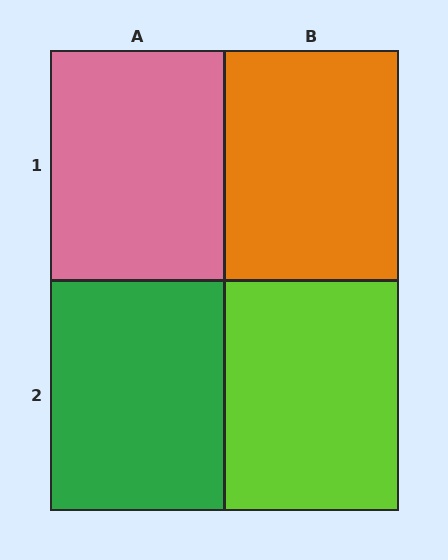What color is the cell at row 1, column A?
Pink.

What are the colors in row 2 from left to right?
Green, lime.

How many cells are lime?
1 cell is lime.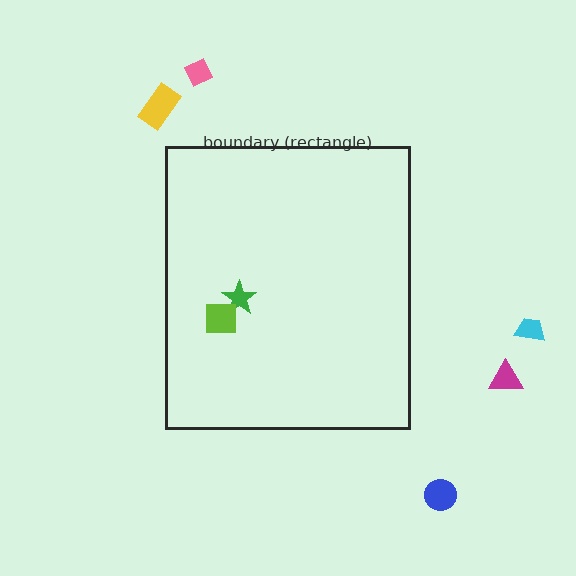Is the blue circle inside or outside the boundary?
Outside.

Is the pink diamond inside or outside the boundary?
Outside.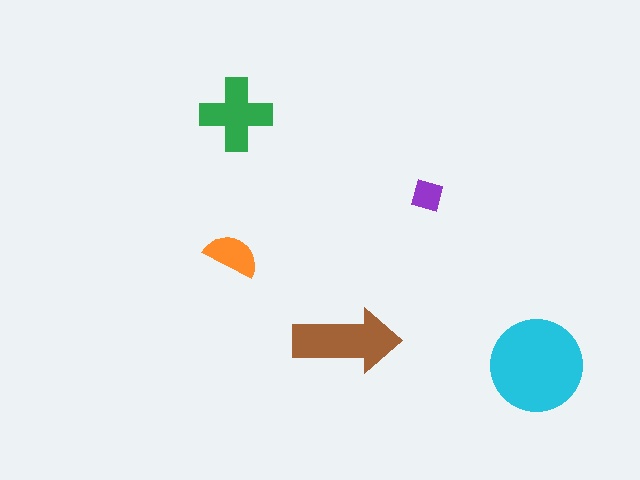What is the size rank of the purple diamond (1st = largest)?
5th.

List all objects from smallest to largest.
The purple diamond, the orange semicircle, the green cross, the brown arrow, the cyan circle.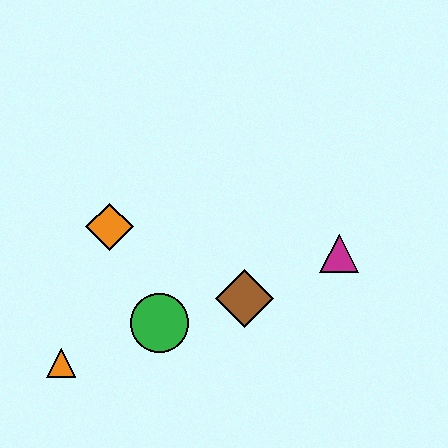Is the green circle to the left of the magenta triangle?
Yes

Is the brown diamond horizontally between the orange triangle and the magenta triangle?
Yes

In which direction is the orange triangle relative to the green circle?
The orange triangle is to the left of the green circle.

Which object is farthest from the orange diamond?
The magenta triangle is farthest from the orange diamond.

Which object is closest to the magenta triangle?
The brown diamond is closest to the magenta triangle.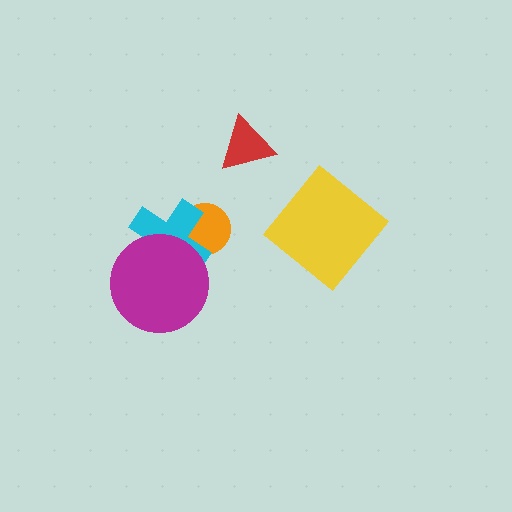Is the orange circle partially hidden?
Yes, it is partially covered by another shape.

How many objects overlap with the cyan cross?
2 objects overlap with the cyan cross.